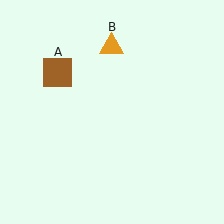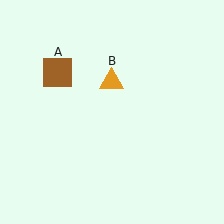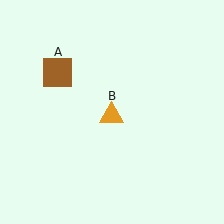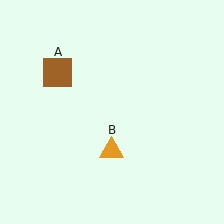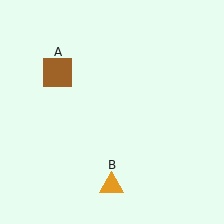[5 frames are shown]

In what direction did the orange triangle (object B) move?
The orange triangle (object B) moved down.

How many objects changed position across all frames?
1 object changed position: orange triangle (object B).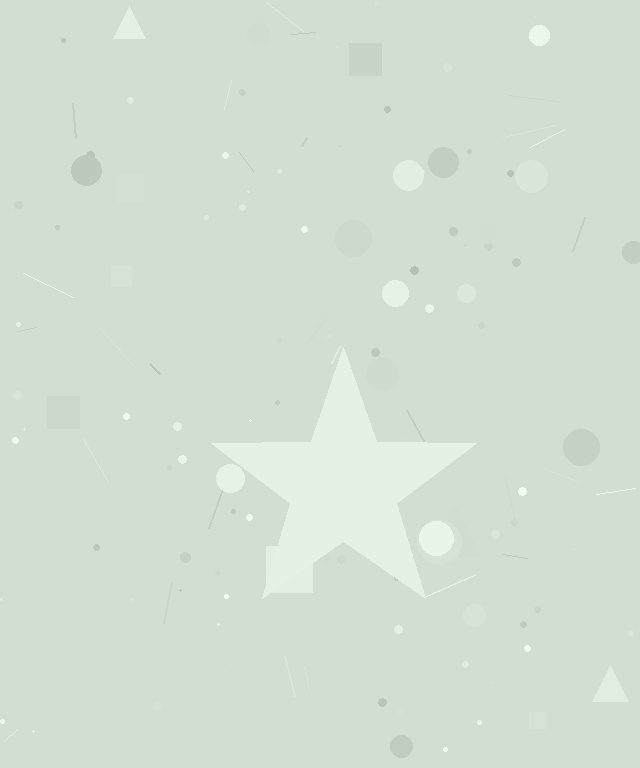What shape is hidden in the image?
A star is hidden in the image.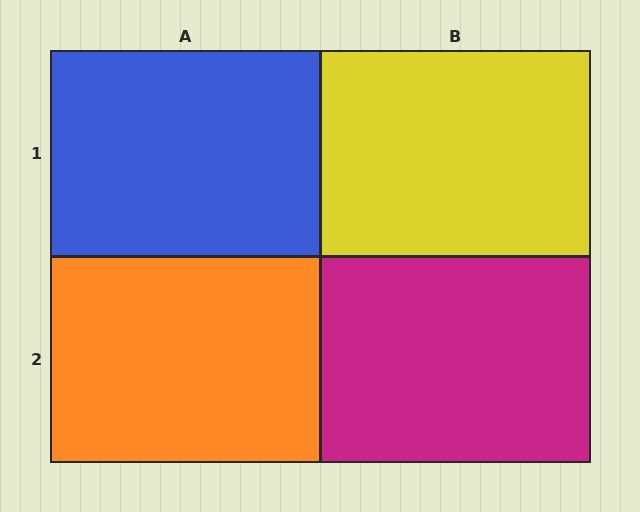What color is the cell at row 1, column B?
Yellow.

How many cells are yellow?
1 cell is yellow.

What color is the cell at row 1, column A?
Blue.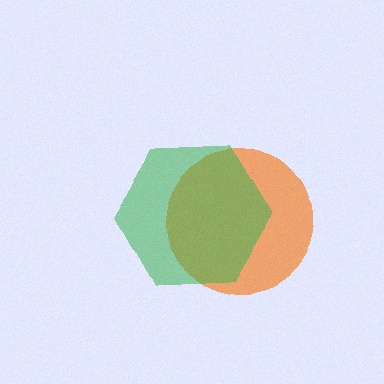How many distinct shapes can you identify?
There are 2 distinct shapes: an orange circle, a green hexagon.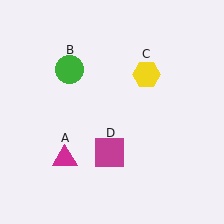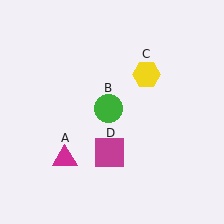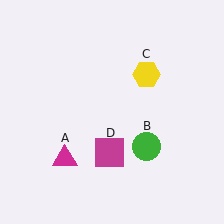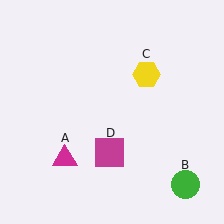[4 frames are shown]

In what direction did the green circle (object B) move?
The green circle (object B) moved down and to the right.